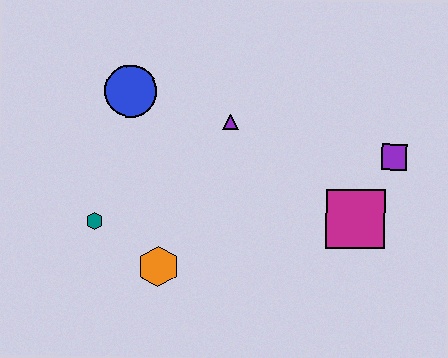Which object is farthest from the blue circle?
The purple square is farthest from the blue circle.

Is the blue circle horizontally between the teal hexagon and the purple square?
Yes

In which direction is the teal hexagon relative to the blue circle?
The teal hexagon is below the blue circle.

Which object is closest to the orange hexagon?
The teal hexagon is closest to the orange hexagon.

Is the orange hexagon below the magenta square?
Yes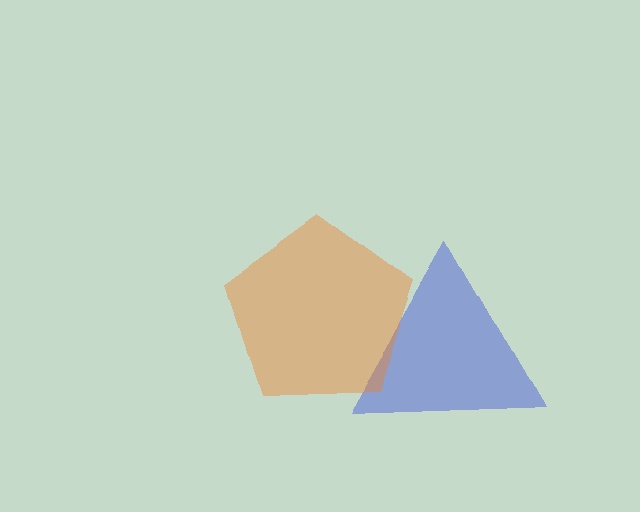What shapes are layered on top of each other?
The layered shapes are: a blue triangle, an orange pentagon.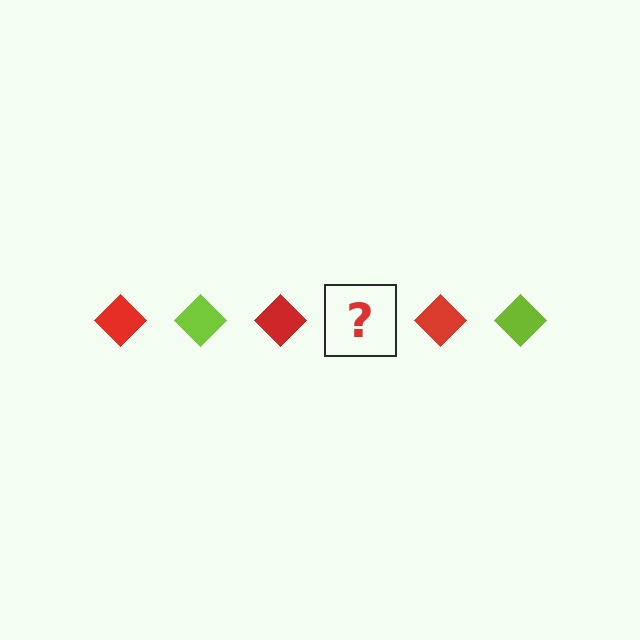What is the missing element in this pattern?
The missing element is a lime diamond.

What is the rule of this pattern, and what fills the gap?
The rule is that the pattern cycles through red, lime diamonds. The gap should be filled with a lime diamond.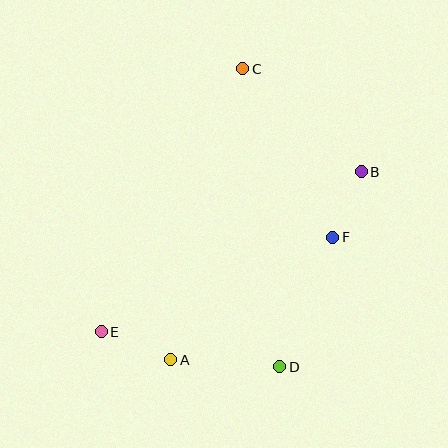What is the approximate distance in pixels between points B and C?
The distance between B and C is approximately 157 pixels.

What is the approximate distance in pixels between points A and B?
The distance between A and B is approximately 268 pixels.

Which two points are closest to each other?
Points B and F are closest to each other.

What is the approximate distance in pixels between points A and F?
The distance between A and F is approximately 203 pixels.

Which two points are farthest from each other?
Points B and E are farthest from each other.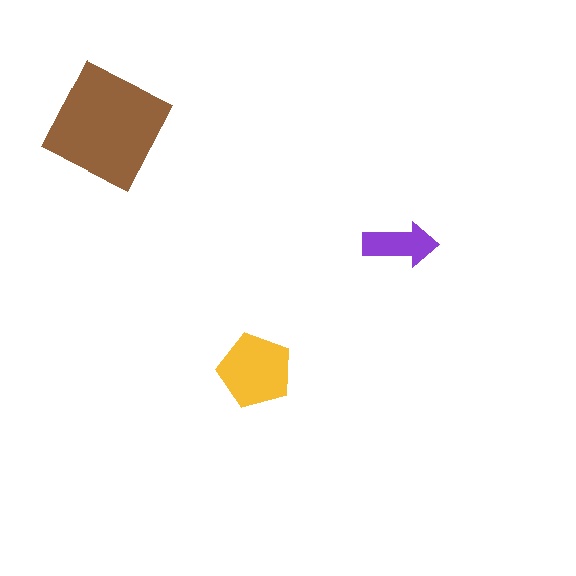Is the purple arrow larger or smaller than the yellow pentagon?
Smaller.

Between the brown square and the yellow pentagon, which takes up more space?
The brown square.